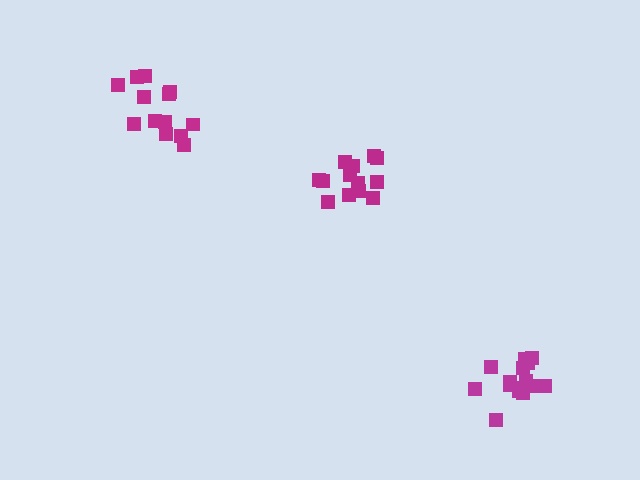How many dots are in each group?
Group 1: 16 dots, Group 2: 13 dots, Group 3: 13 dots (42 total).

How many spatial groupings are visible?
There are 3 spatial groupings.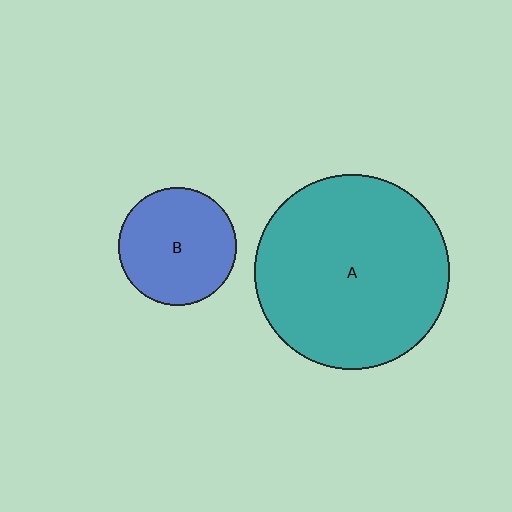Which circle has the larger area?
Circle A (teal).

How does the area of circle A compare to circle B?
Approximately 2.7 times.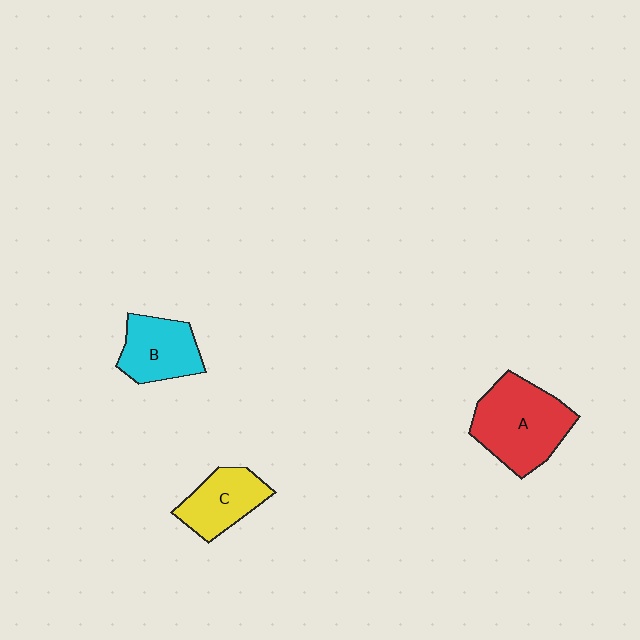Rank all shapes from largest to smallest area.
From largest to smallest: A (red), B (cyan), C (yellow).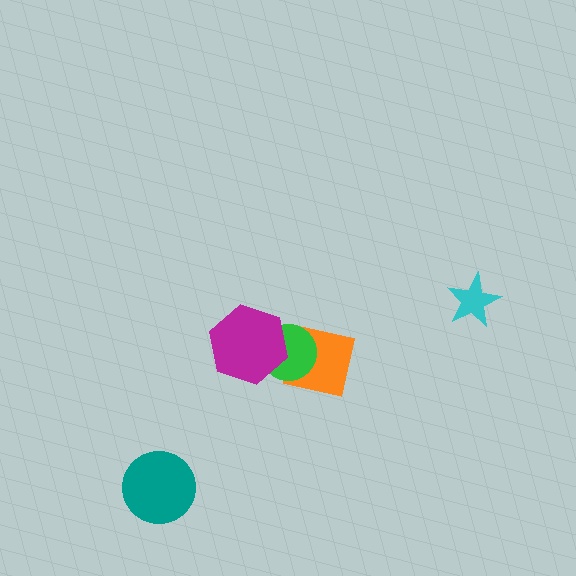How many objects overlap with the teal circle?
0 objects overlap with the teal circle.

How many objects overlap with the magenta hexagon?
2 objects overlap with the magenta hexagon.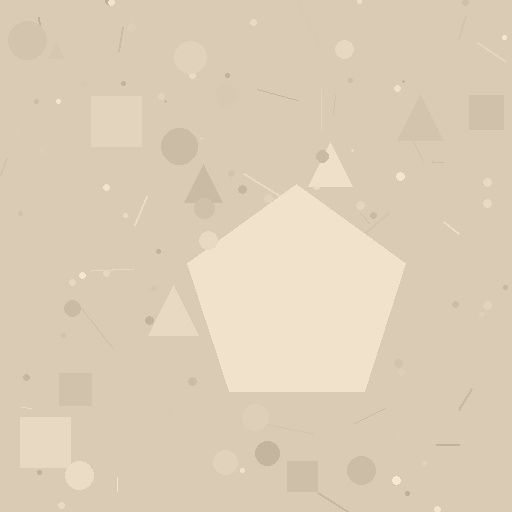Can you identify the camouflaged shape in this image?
The camouflaged shape is a pentagon.